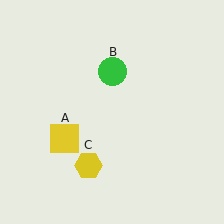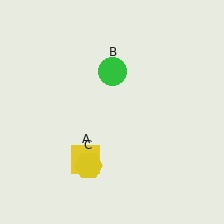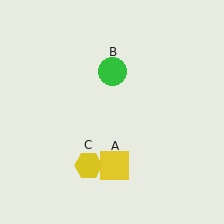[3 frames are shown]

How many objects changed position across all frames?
1 object changed position: yellow square (object A).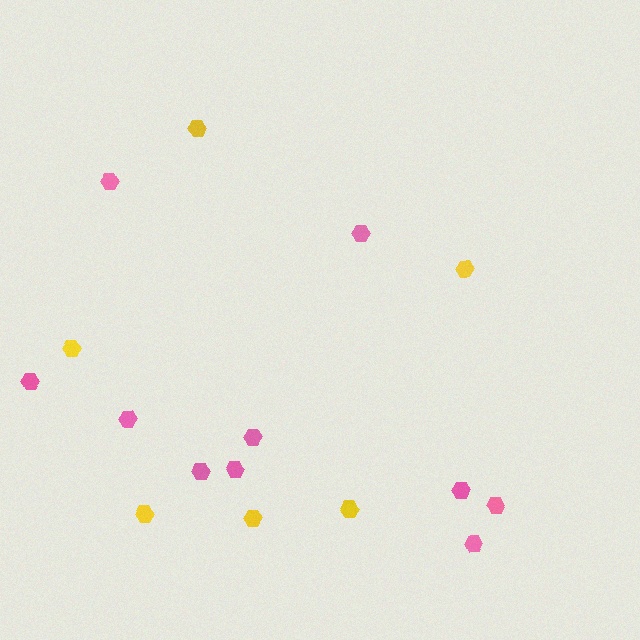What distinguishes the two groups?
There are 2 groups: one group of yellow hexagons (6) and one group of pink hexagons (10).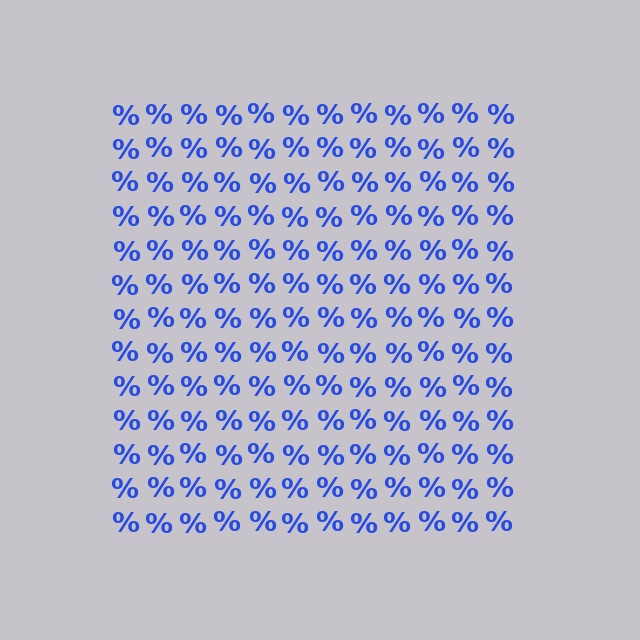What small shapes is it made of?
It is made of small percent signs.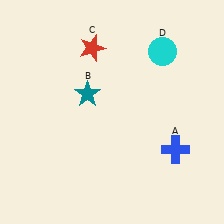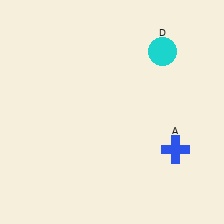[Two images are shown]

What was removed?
The red star (C), the teal star (B) were removed in Image 2.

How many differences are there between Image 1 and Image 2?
There are 2 differences between the two images.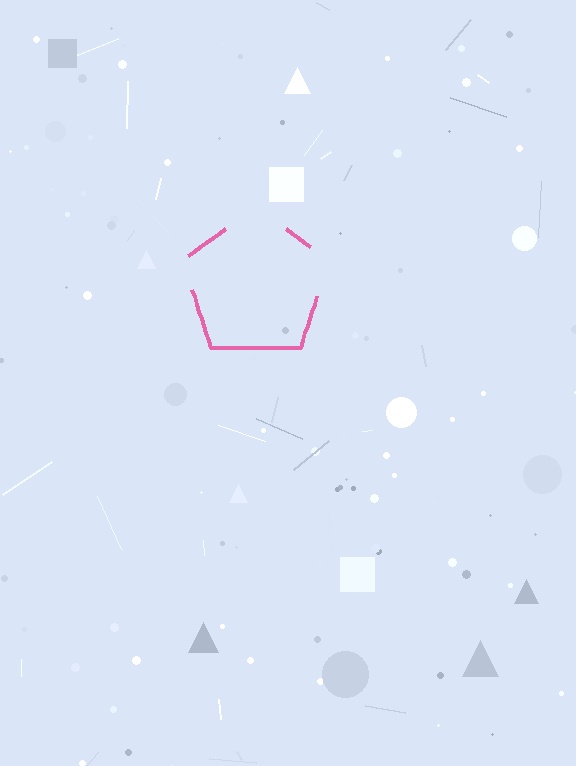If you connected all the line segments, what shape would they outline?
They would outline a pentagon.